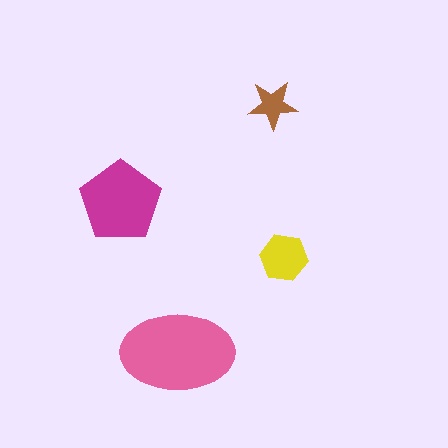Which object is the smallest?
The brown star.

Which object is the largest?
The pink ellipse.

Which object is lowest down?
The pink ellipse is bottommost.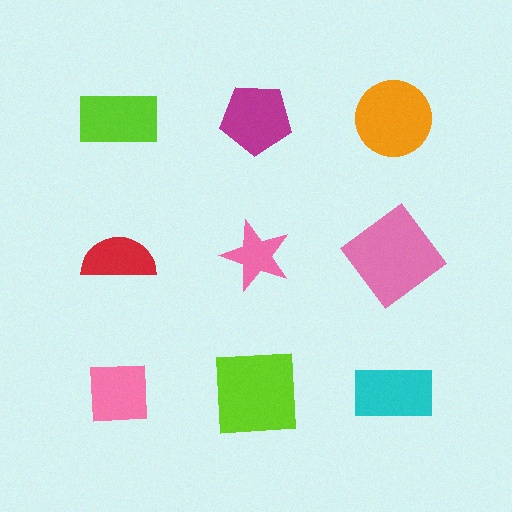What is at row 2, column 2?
A pink star.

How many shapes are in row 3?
3 shapes.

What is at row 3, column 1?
A pink square.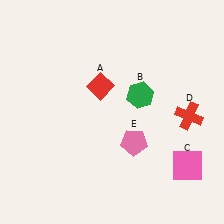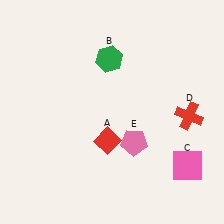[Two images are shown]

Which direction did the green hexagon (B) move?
The green hexagon (B) moved up.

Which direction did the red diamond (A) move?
The red diamond (A) moved down.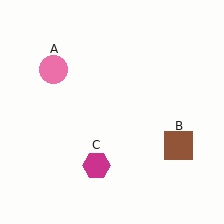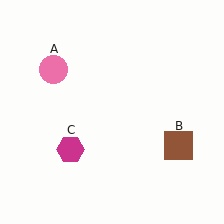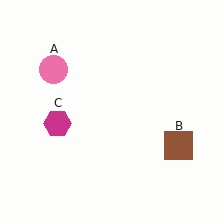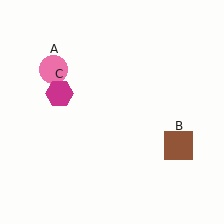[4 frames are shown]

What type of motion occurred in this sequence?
The magenta hexagon (object C) rotated clockwise around the center of the scene.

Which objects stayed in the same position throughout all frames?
Pink circle (object A) and brown square (object B) remained stationary.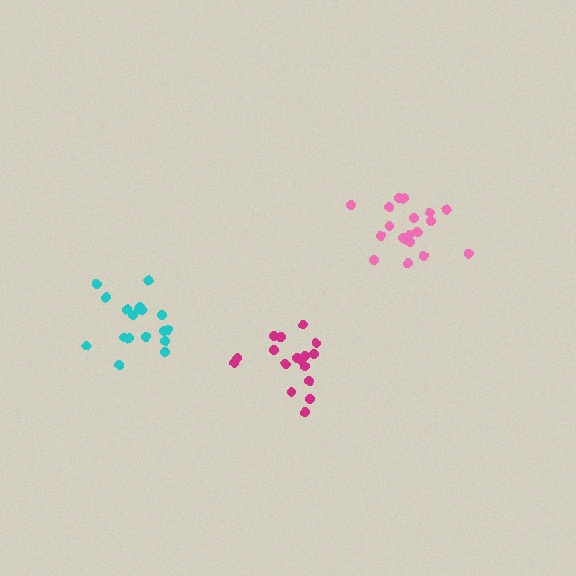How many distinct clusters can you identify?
There are 3 distinct clusters.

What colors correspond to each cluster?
The clusters are colored: magenta, pink, cyan.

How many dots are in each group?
Group 1: 17 dots, Group 2: 19 dots, Group 3: 18 dots (54 total).